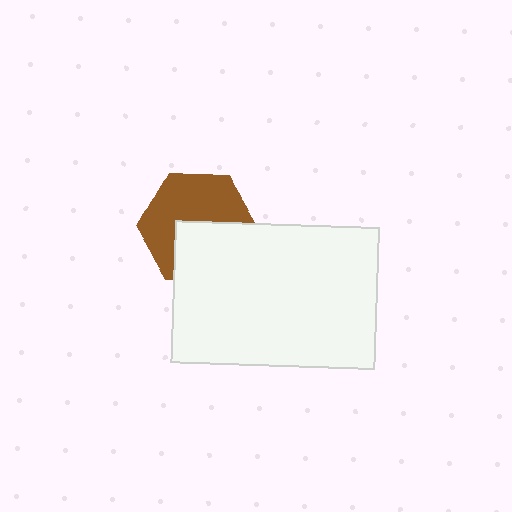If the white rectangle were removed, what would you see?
You would see the complete brown hexagon.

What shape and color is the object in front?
The object in front is a white rectangle.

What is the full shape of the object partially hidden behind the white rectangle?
The partially hidden object is a brown hexagon.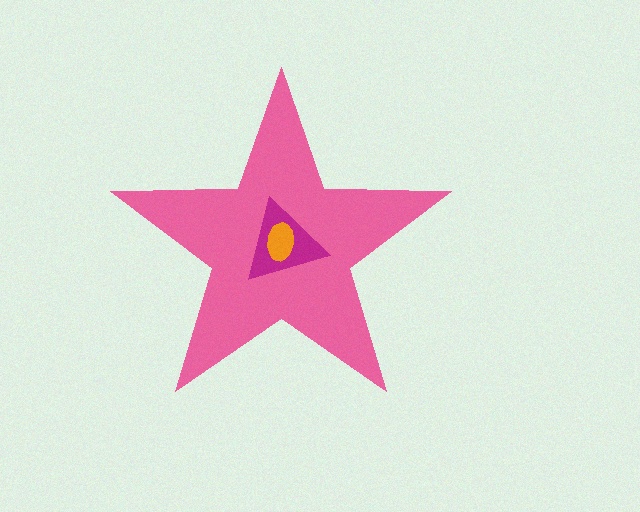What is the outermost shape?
The pink star.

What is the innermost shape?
The orange ellipse.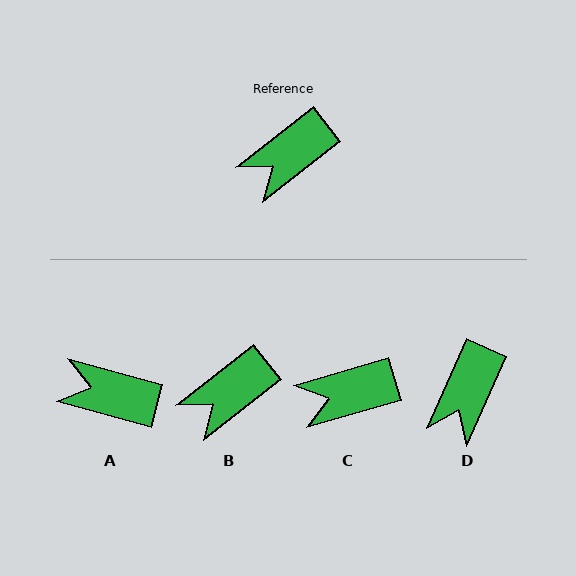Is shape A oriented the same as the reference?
No, it is off by about 53 degrees.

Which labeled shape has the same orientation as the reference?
B.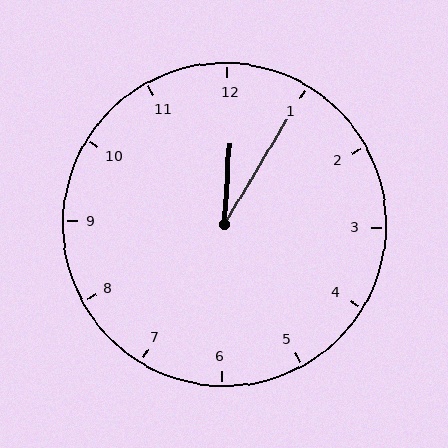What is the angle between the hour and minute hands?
Approximately 28 degrees.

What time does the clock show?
12:05.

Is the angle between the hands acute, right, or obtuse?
It is acute.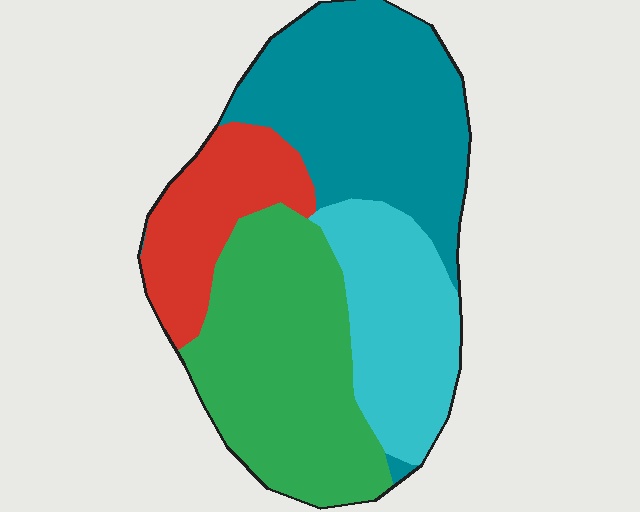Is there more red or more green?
Green.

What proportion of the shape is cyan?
Cyan covers roughly 20% of the shape.